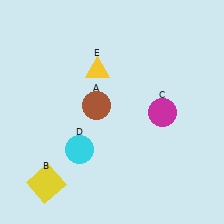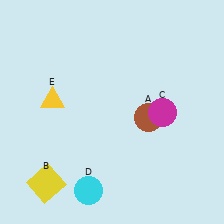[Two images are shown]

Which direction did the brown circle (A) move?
The brown circle (A) moved right.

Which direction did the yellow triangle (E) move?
The yellow triangle (E) moved left.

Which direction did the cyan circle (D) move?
The cyan circle (D) moved down.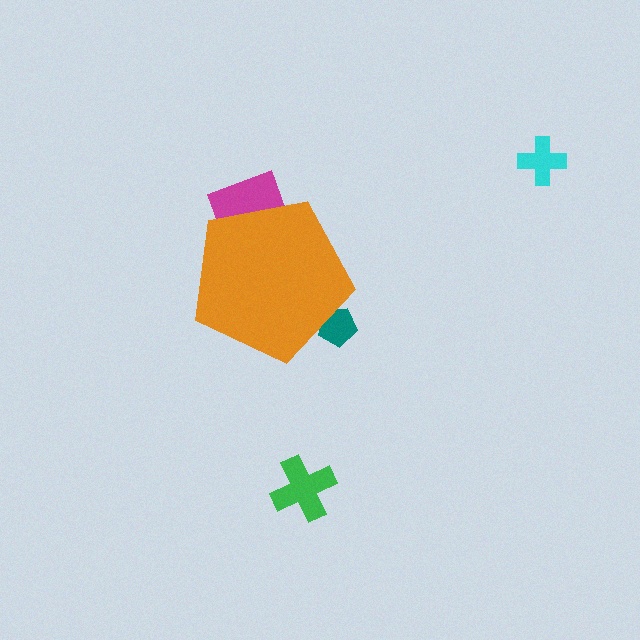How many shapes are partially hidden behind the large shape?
2 shapes are partially hidden.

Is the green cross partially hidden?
No, the green cross is fully visible.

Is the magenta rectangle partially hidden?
Yes, the magenta rectangle is partially hidden behind the orange pentagon.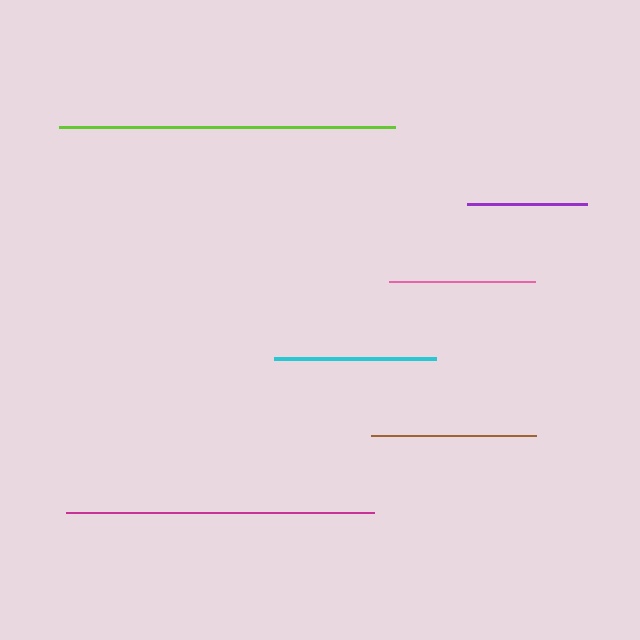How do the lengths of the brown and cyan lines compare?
The brown and cyan lines are approximately the same length.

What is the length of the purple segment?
The purple segment is approximately 120 pixels long.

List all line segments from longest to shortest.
From longest to shortest: lime, magenta, brown, cyan, pink, purple.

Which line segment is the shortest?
The purple line is the shortest at approximately 120 pixels.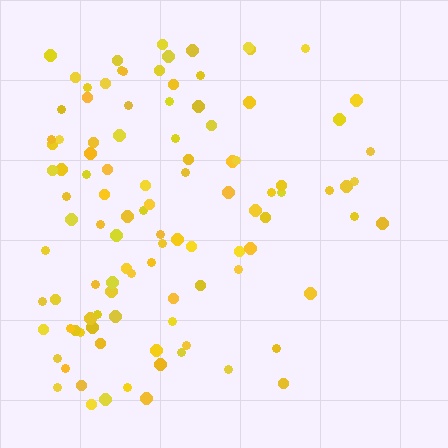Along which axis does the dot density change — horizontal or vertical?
Horizontal.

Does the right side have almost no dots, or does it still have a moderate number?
Still a moderate number, just noticeably fewer than the left.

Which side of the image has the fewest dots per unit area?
The right.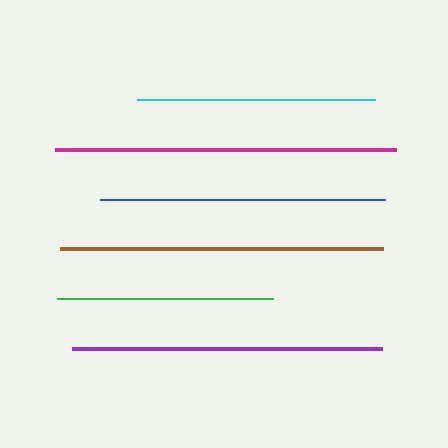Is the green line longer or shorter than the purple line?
The purple line is longer than the green line.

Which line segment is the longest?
The magenta line is the longest at approximately 342 pixels.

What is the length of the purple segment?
The purple segment is approximately 311 pixels long.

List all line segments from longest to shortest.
From longest to shortest: magenta, brown, purple, blue, cyan, green.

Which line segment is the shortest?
The green line is the shortest at approximately 216 pixels.